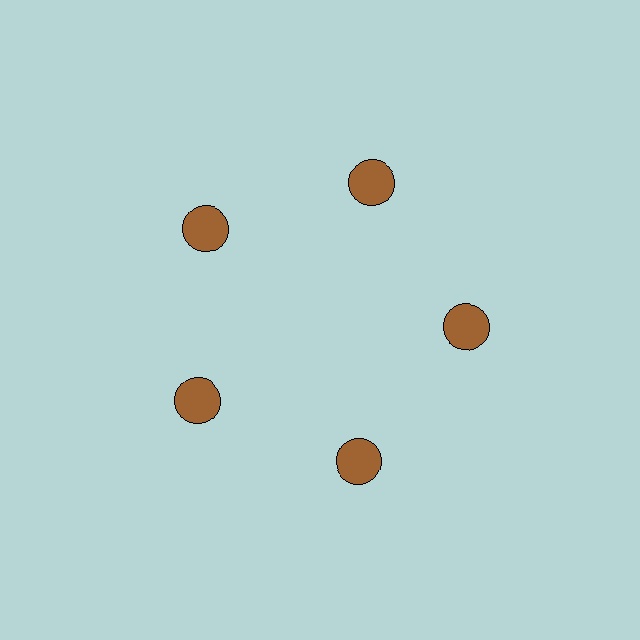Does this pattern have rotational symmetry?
Yes, this pattern has 5-fold rotational symmetry. It looks the same after rotating 72 degrees around the center.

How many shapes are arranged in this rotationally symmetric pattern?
There are 5 shapes, arranged in 5 groups of 1.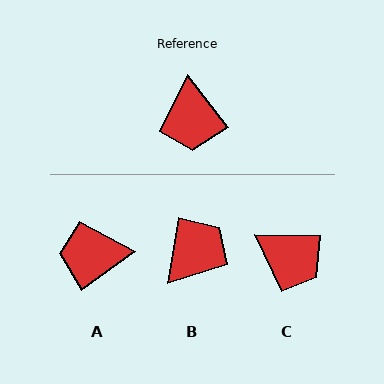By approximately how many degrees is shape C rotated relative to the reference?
Approximately 52 degrees counter-clockwise.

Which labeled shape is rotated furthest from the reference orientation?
B, about 133 degrees away.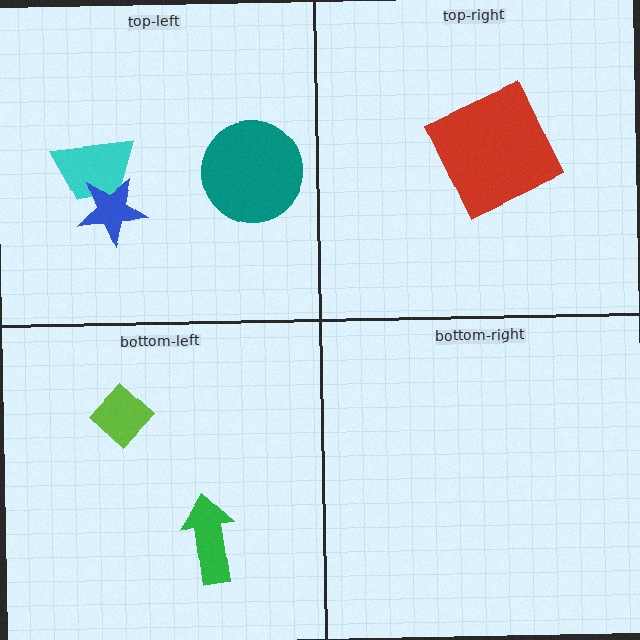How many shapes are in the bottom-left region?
2.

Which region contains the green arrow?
The bottom-left region.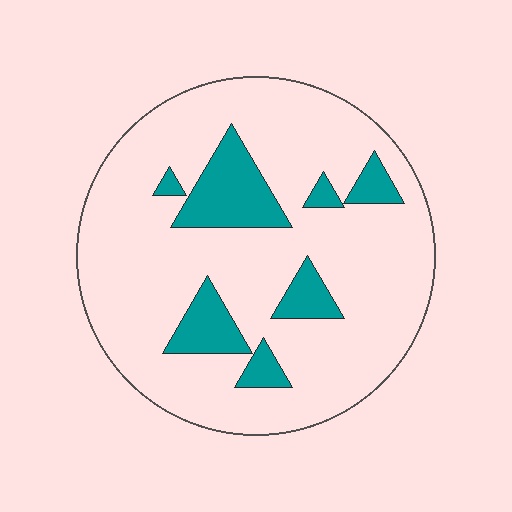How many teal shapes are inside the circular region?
7.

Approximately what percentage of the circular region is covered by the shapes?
Approximately 15%.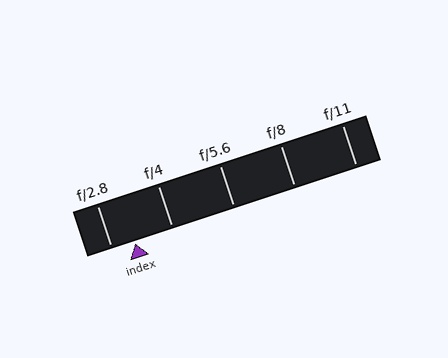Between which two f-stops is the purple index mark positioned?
The index mark is between f/2.8 and f/4.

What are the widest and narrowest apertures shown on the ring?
The widest aperture shown is f/2.8 and the narrowest is f/11.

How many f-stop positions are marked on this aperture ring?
There are 5 f-stop positions marked.